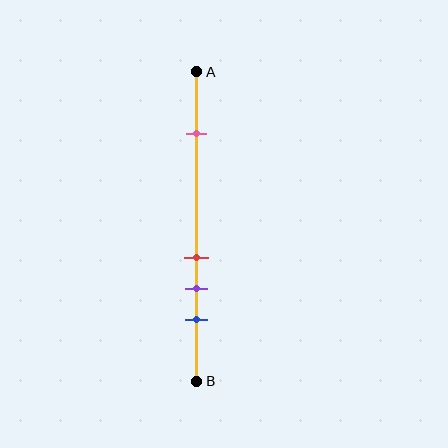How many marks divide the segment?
There are 4 marks dividing the segment.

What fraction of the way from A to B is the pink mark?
The pink mark is approximately 20% (0.2) of the way from A to B.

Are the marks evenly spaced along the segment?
No, the marks are not evenly spaced.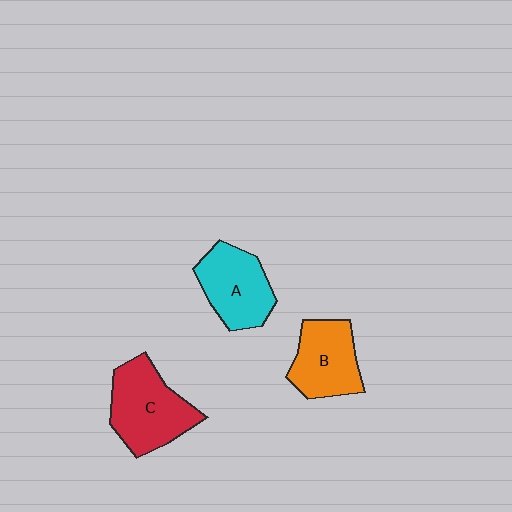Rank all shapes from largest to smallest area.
From largest to smallest: C (red), A (cyan), B (orange).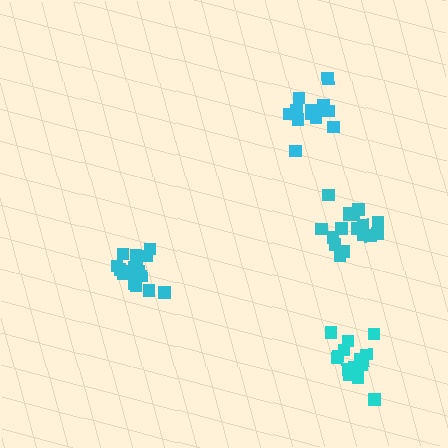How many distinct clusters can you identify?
There are 4 distinct clusters.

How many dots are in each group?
Group 1: 16 dots, Group 2: 16 dots, Group 3: 14 dots, Group 4: 17 dots (63 total).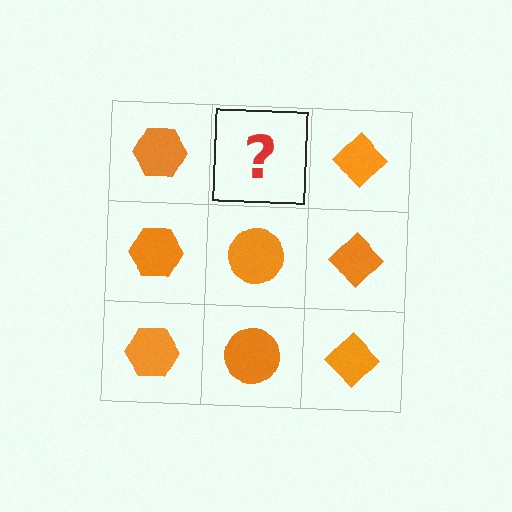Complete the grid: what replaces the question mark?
The question mark should be replaced with an orange circle.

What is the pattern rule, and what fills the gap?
The rule is that each column has a consistent shape. The gap should be filled with an orange circle.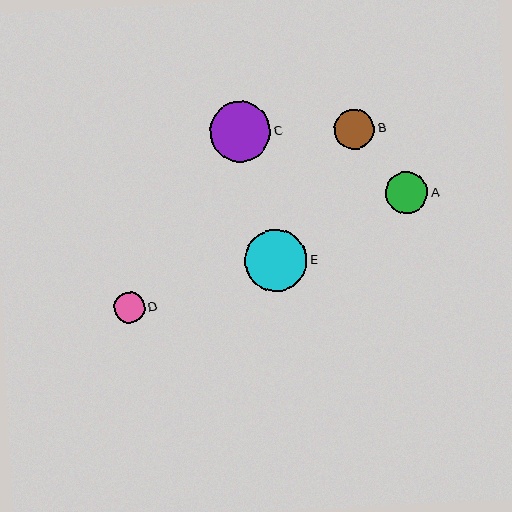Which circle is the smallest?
Circle D is the smallest with a size of approximately 31 pixels.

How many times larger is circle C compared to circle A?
Circle C is approximately 1.4 times the size of circle A.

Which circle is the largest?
Circle E is the largest with a size of approximately 62 pixels.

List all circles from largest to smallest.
From largest to smallest: E, C, A, B, D.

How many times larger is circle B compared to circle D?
Circle B is approximately 1.3 times the size of circle D.